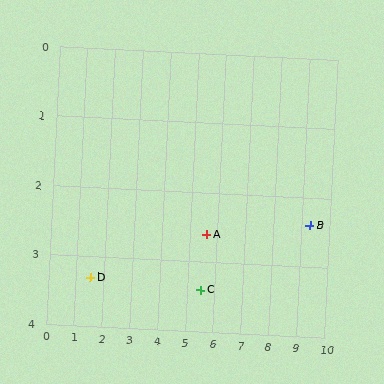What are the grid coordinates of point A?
Point A is at approximately (5.6, 2.6).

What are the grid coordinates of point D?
Point D is at approximately (1.5, 3.3).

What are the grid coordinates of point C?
Point C is at approximately (5.5, 3.4).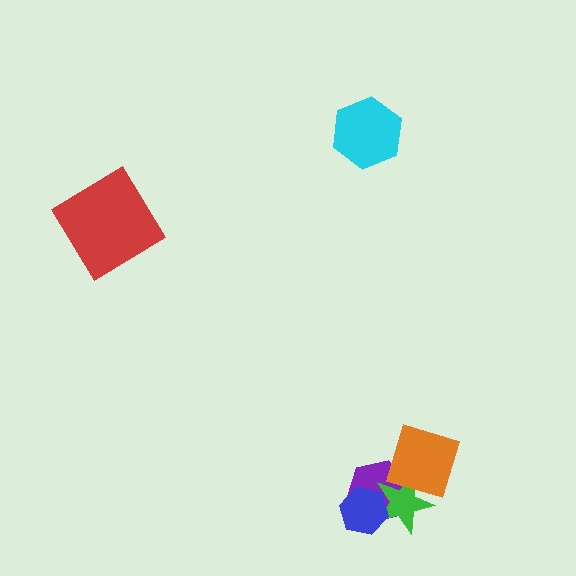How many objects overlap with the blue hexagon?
2 objects overlap with the blue hexagon.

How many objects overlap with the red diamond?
0 objects overlap with the red diamond.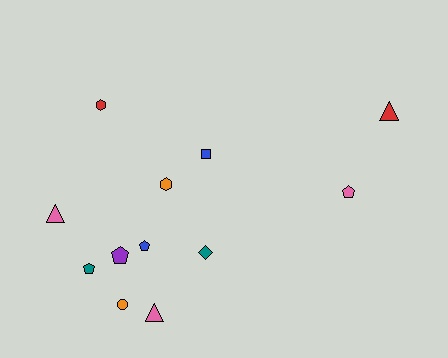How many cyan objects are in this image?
There are no cyan objects.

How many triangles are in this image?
There are 3 triangles.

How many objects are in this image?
There are 12 objects.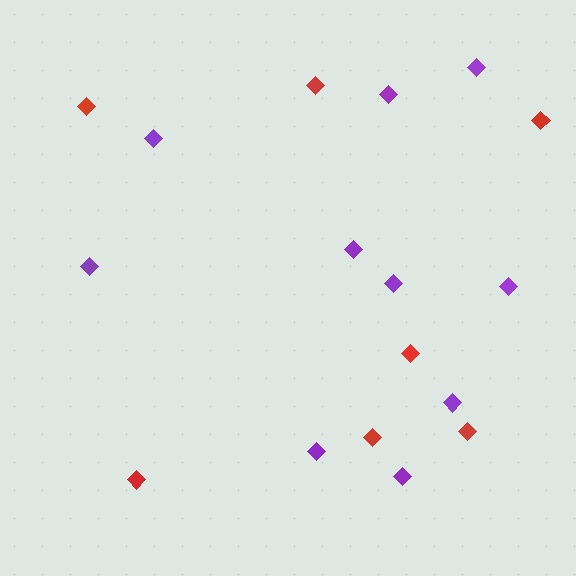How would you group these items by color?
There are 2 groups: one group of purple diamonds (10) and one group of red diamonds (7).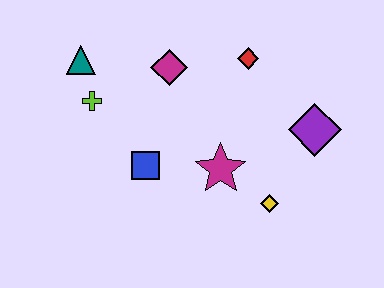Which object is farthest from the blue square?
The purple diamond is farthest from the blue square.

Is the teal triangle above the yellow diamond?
Yes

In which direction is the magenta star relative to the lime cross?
The magenta star is to the right of the lime cross.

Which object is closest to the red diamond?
The magenta diamond is closest to the red diamond.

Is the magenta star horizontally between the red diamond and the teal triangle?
Yes